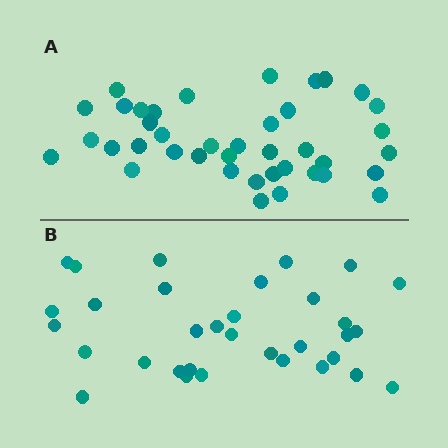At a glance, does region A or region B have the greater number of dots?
Region A (the top region) has more dots.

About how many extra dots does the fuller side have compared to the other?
Region A has roughly 8 or so more dots than region B.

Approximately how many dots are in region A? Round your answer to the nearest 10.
About 40 dots.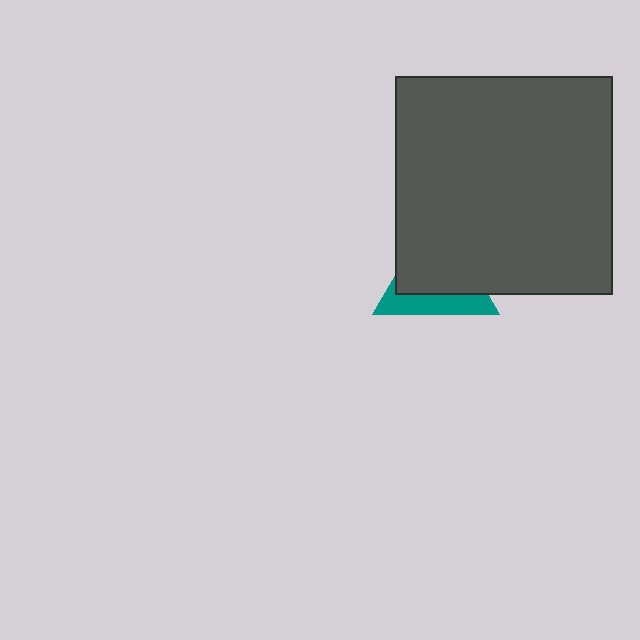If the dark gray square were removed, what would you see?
You would see the complete teal triangle.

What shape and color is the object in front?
The object in front is a dark gray square.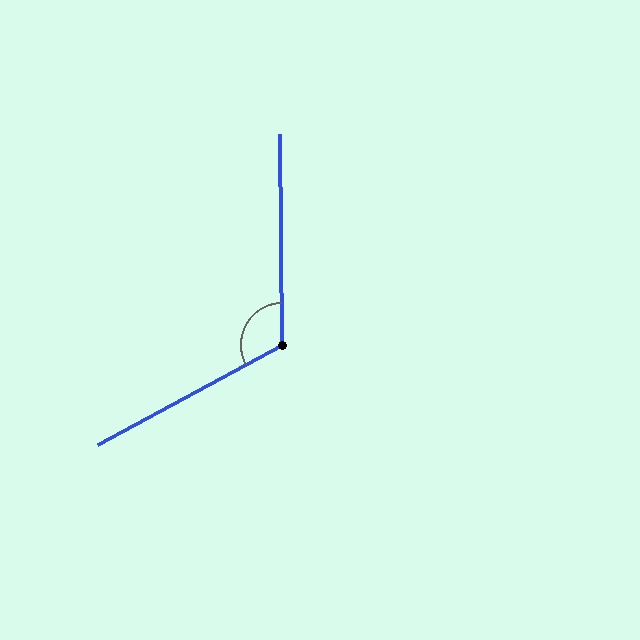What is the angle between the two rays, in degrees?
Approximately 118 degrees.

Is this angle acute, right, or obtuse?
It is obtuse.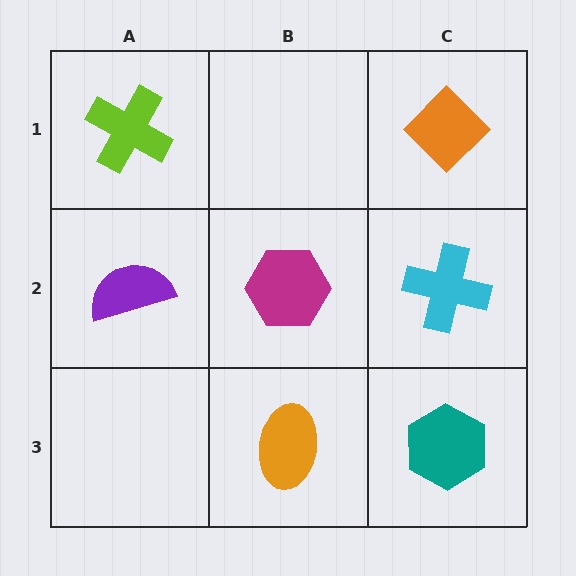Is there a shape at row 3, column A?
No, that cell is empty.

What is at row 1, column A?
A lime cross.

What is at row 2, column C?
A cyan cross.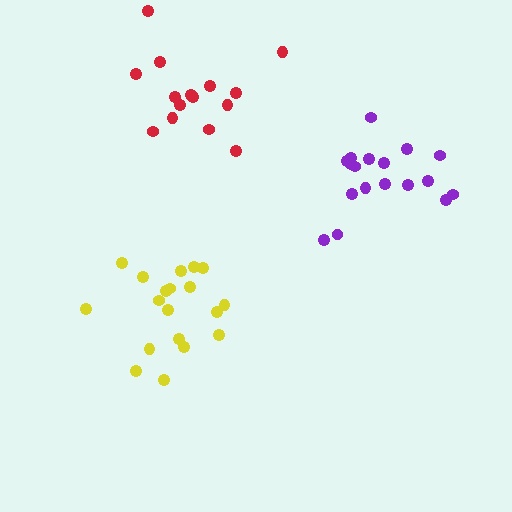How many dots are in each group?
Group 1: 19 dots, Group 2: 18 dots, Group 3: 15 dots (52 total).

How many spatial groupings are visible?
There are 3 spatial groupings.